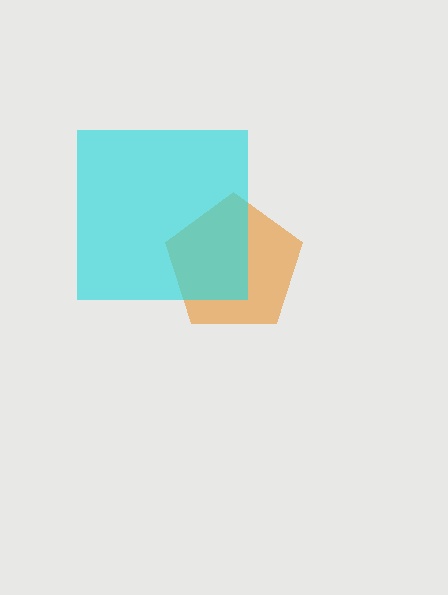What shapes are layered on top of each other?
The layered shapes are: an orange pentagon, a cyan square.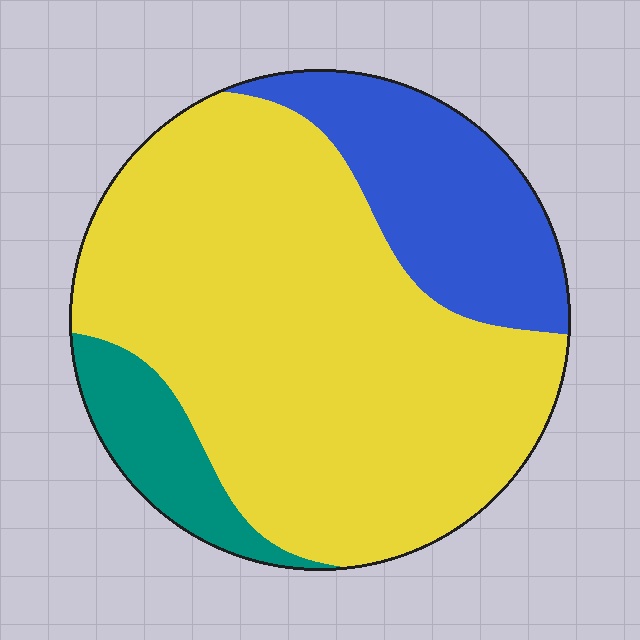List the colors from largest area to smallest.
From largest to smallest: yellow, blue, teal.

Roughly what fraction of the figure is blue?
Blue covers around 20% of the figure.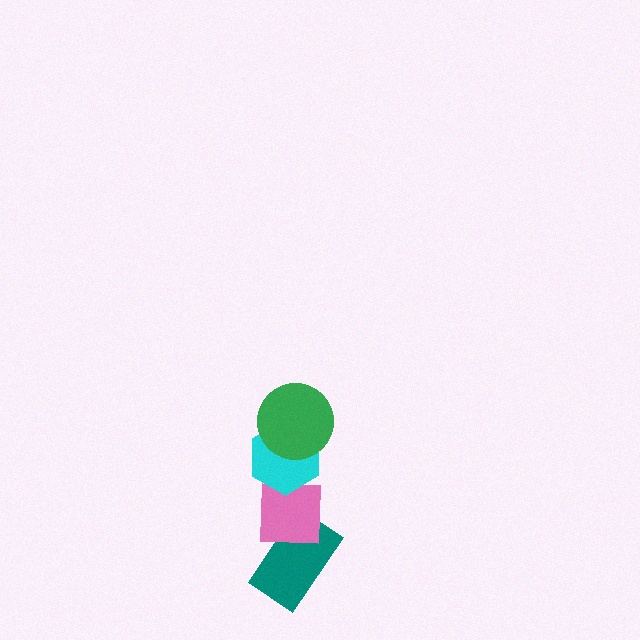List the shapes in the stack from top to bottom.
From top to bottom: the green circle, the cyan hexagon, the pink square, the teal rectangle.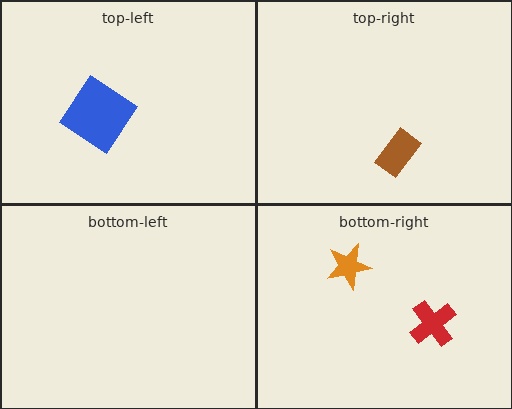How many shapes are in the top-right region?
1.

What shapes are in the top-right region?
The brown rectangle.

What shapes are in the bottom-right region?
The red cross, the orange star.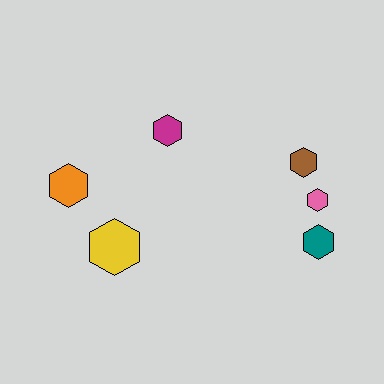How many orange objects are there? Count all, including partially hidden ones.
There is 1 orange object.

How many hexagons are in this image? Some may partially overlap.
There are 6 hexagons.